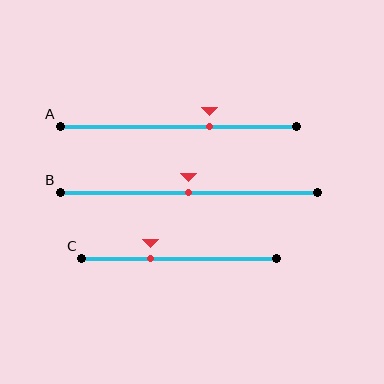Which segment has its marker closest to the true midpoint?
Segment B has its marker closest to the true midpoint.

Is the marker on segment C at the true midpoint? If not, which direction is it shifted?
No, the marker on segment C is shifted to the left by about 14% of the segment length.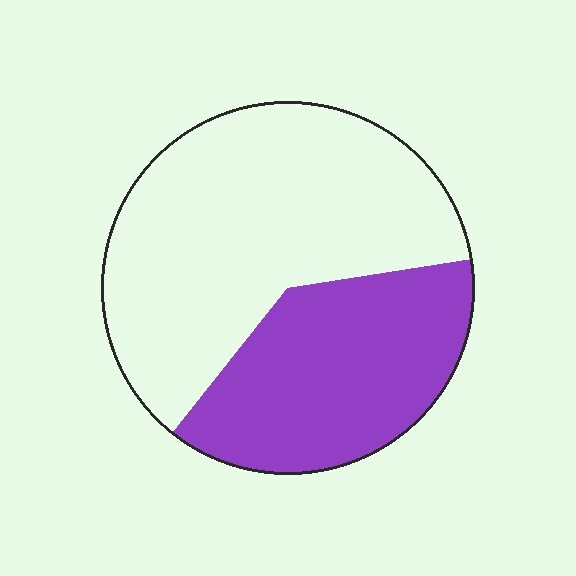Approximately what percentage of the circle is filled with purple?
Approximately 40%.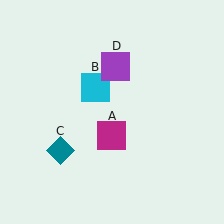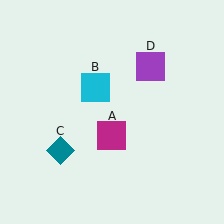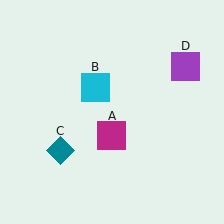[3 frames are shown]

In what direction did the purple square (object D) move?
The purple square (object D) moved right.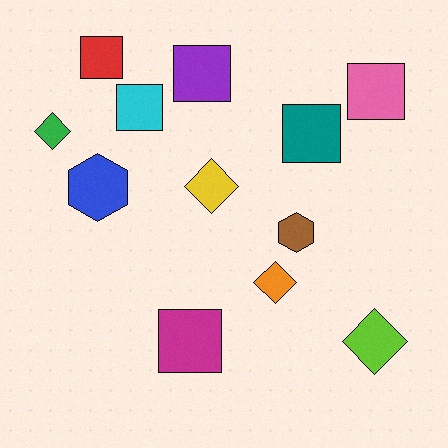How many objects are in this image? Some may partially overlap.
There are 12 objects.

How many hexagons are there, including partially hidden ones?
There are 2 hexagons.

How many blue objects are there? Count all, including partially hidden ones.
There is 1 blue object.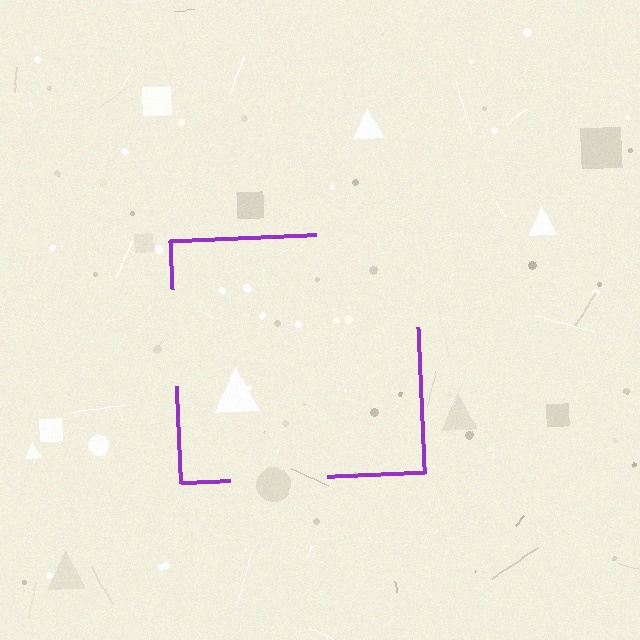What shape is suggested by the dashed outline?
The dashed outline suggests a square.